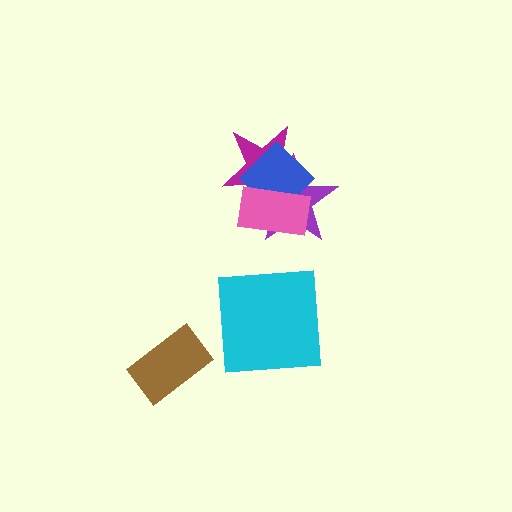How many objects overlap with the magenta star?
3 objects overlap with the magenta star.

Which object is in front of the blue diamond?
The pink rectangle is in front of the blue diamond.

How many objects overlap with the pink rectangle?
3 objects overlap with the pink rectangle.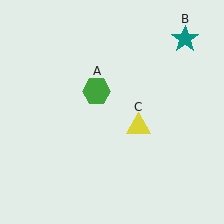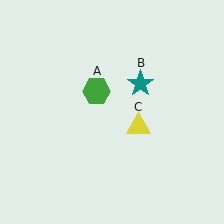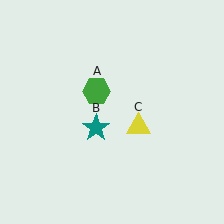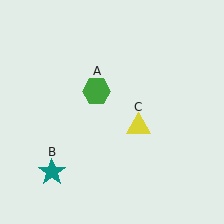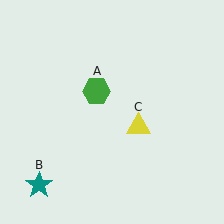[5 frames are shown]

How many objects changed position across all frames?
1 object changed position: teal star (object B).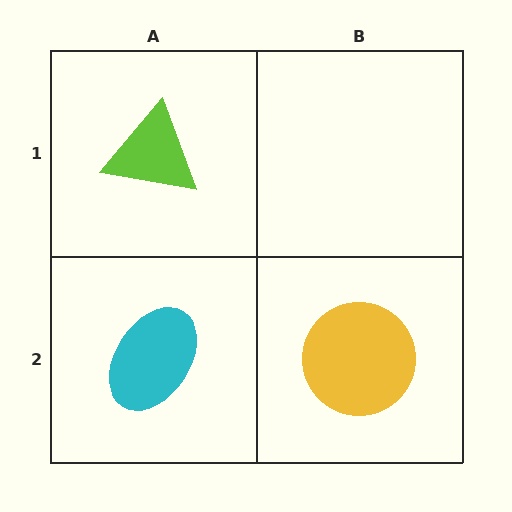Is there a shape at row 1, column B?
No, that cell is empty.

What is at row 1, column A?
A lime triangle.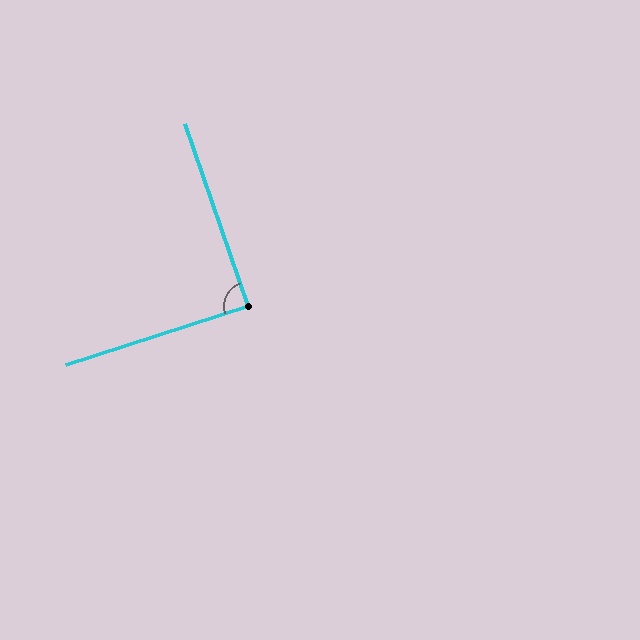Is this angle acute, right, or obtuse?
It is approximately a right angle.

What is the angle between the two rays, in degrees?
Approximately 89 degrees.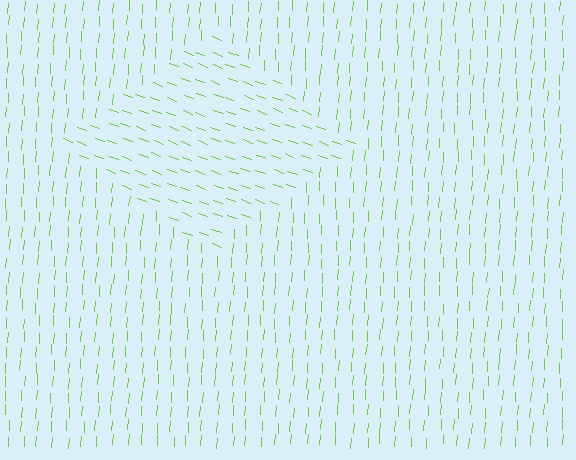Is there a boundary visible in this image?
Yes, there is a texture boundary formed by a change in line orientation.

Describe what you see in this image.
The image is filled with small lime line segments. A diamond region in the image has lines oriented differently from the surrounding lines, creating a visible texture boundary.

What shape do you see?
I see a diamond.